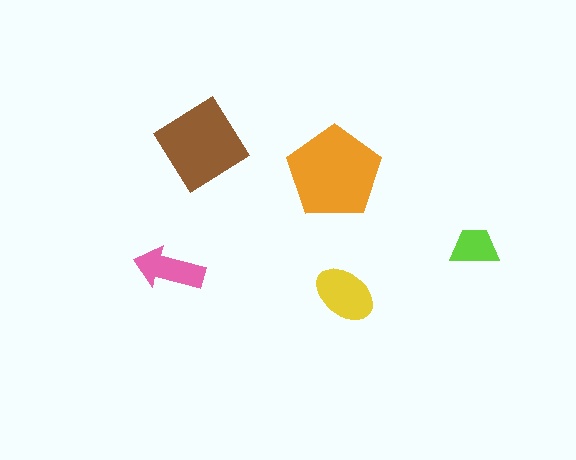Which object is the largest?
The orange pentagon.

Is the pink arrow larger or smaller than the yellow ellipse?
Smaller.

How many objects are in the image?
There are 5 objects in the image.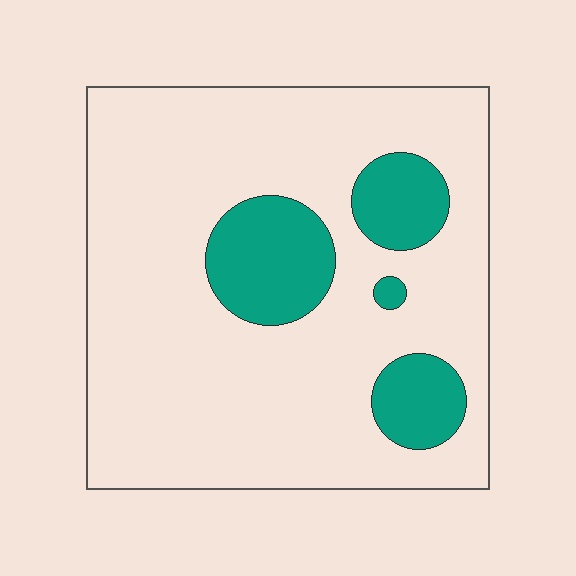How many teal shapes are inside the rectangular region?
4.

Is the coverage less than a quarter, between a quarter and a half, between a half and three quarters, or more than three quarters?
Less than a quarter.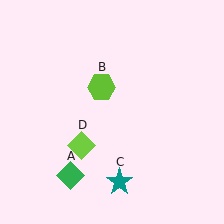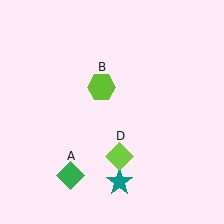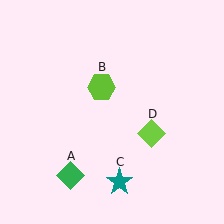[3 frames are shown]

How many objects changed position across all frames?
1 object changed position: lime diamond (object D).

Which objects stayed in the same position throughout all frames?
Green diamond (object A) and lime hexagon (object B) and teal star (object C) remained stationary.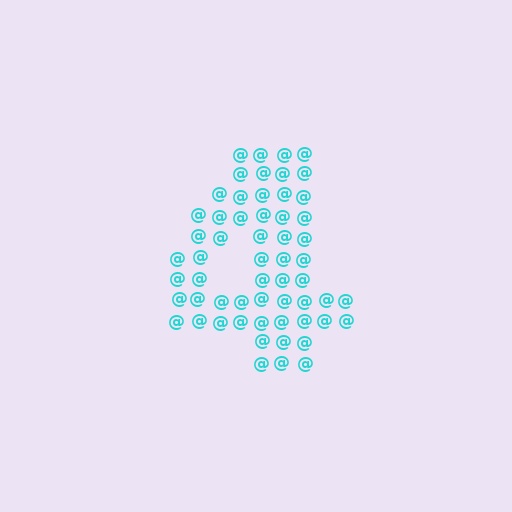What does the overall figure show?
The overall figure shows the digit 4.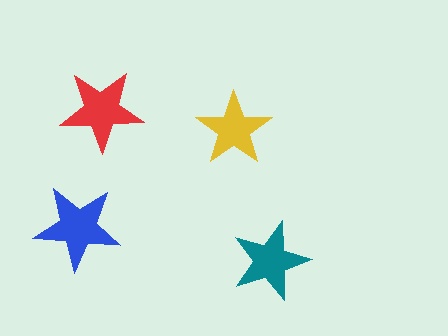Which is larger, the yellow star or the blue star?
The blue one.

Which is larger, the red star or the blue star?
The blue one.